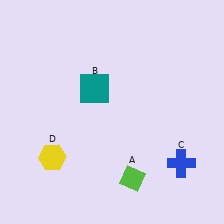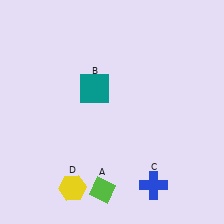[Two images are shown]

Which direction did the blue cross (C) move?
The blue cross (C) moved left.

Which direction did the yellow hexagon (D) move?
The yellow hexagon (D) moved down.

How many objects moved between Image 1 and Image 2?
3 objects moved between the two images.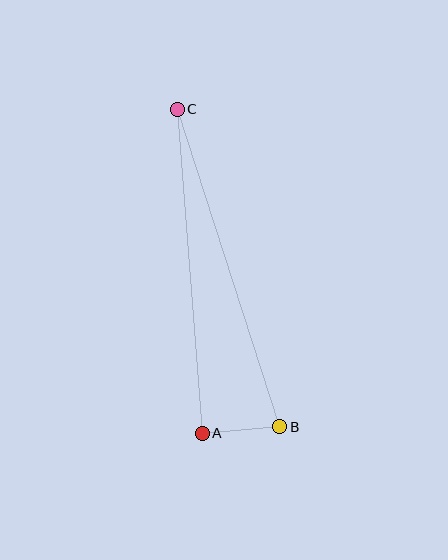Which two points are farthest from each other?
Points B and C are farthest from each other.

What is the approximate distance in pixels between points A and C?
The distance between A and C is approximately 325 pixels.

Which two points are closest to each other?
Points A and B are closest to each other.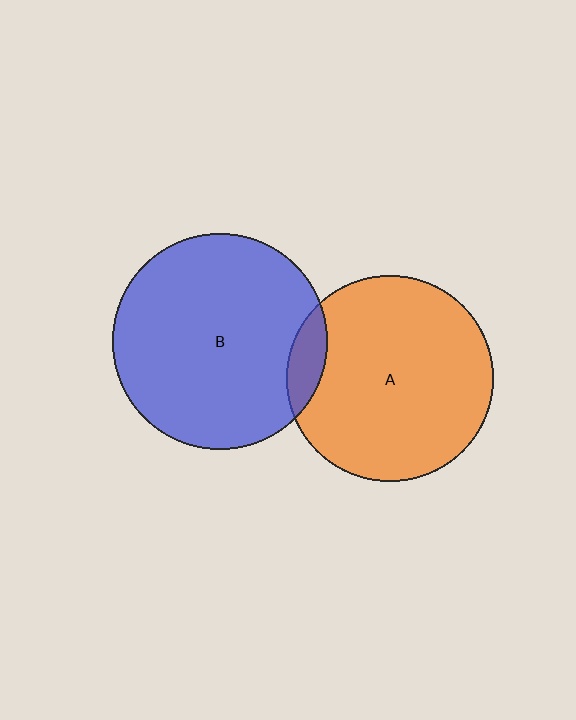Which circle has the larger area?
Circle B (blue).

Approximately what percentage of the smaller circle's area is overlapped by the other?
Approximately 10%.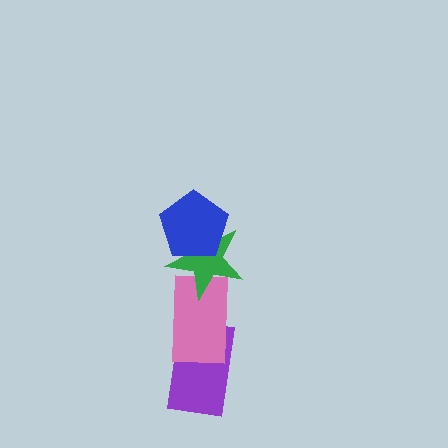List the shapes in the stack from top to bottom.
From top to bottom: the blue pentagon, the green star, the pink rectangle, the purple rectangle.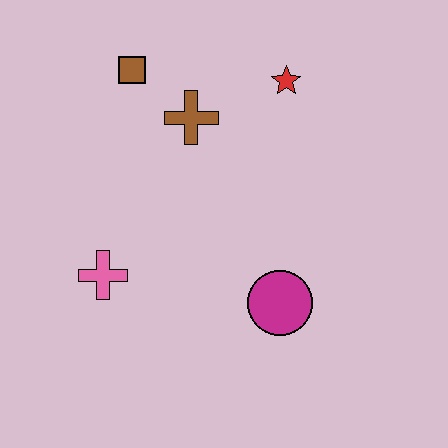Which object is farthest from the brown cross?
The magenta circle is farthest from the brown cross.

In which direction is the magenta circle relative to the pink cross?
The magenta circle is to the right of the pink cross.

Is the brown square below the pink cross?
No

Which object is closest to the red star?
The brown cross is closest to the red star.